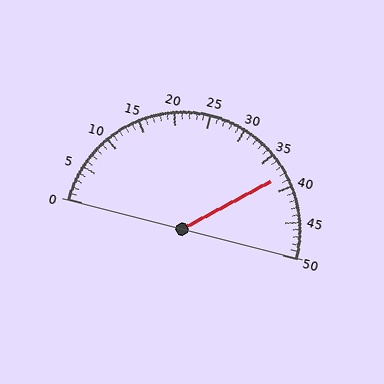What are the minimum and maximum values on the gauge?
The gauge ranges from 0 to 50.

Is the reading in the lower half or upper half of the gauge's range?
The reading is in the upper half of the range (0 to 50).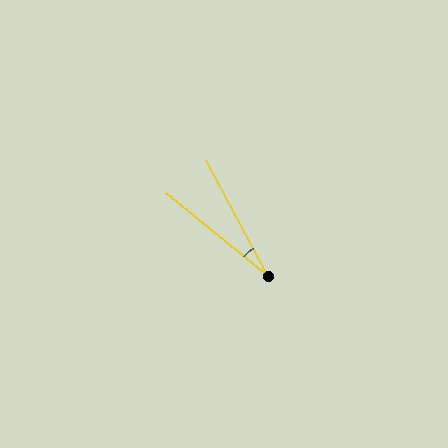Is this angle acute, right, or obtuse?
It is acute.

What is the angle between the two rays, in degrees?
Approximately 23 degrees.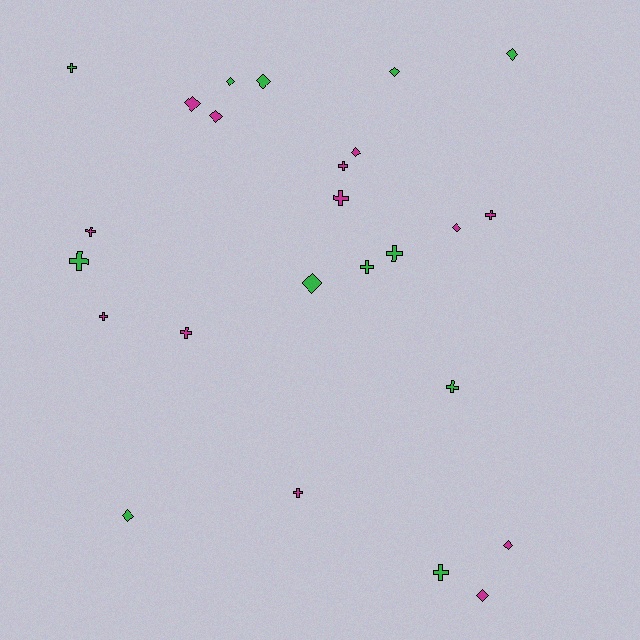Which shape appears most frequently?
Cross, with 13 objects.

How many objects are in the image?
There are 25 objects.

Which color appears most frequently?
Magenta, with 13 objects.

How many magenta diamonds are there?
There are 6 magenta diamonds.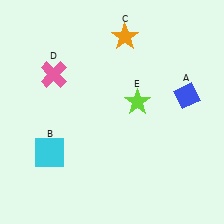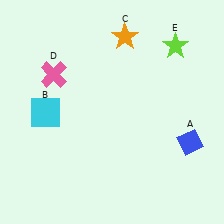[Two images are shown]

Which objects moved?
The objects that moved are: the blue diamond (A), the cyan square (B), the lime star (E).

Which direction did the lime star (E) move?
The lime star (E) moved up.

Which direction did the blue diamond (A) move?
The blue diamond (A) moved down.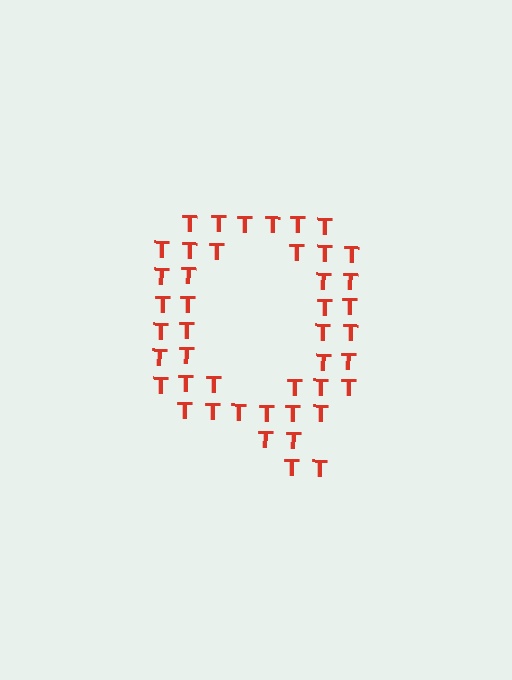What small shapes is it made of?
It is made of small letter T's.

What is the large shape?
The large shape is the letter Q.